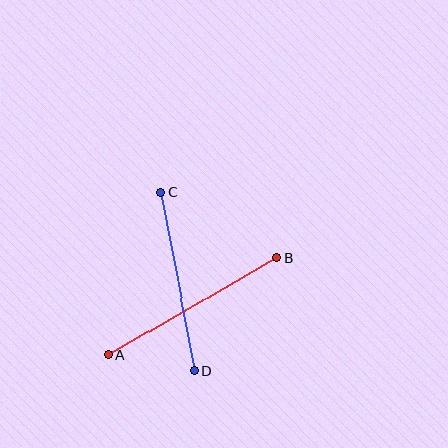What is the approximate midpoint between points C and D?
The midpoint is at approximately (178, 281) pixels.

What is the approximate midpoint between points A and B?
The midpoint is at approximately (192, 307) pixels.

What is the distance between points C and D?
The distance is approximately 182 pixels.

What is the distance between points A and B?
The distance is approximately 194 pixels.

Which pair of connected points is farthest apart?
Points A and B are farthest apart.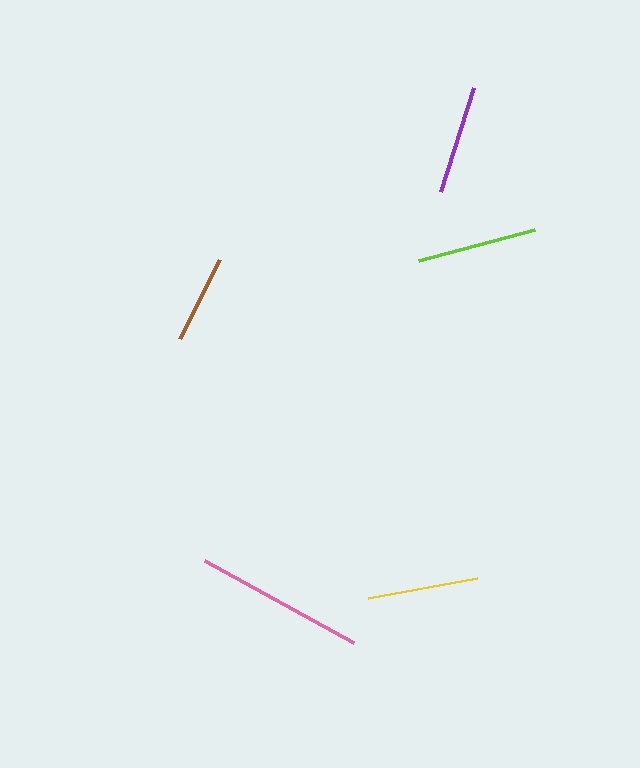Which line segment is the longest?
The pink line is the longest at approximately 171 pixels.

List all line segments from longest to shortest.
From longest to shortest: pink, lime, yellow, purple, brown.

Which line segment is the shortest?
The brown line is the shortest at approximately 88 pixels.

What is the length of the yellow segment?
The yellow segment is approximately 111 pixels long.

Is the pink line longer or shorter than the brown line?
The pink line is longer than the brown line.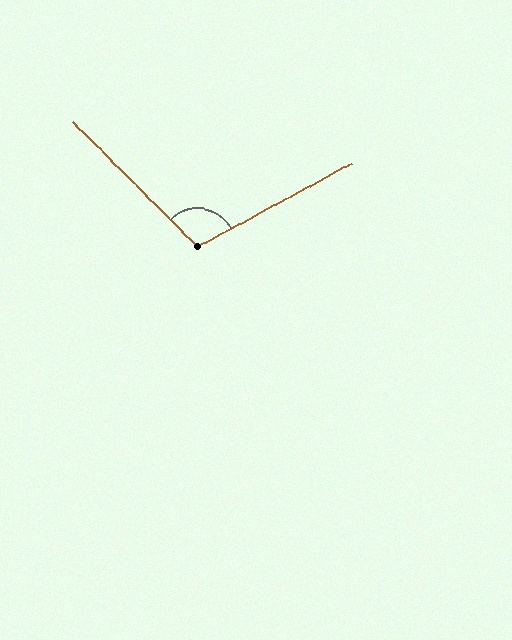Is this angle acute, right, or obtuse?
It is obtuse.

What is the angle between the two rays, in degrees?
Approximately 106 degrees.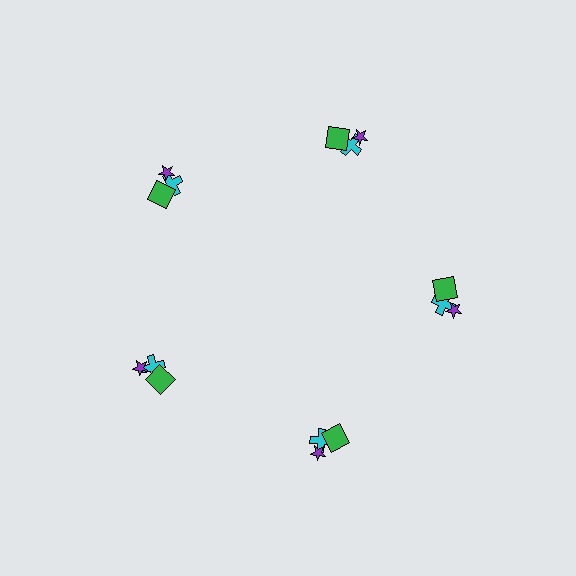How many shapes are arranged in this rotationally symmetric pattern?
There are 15 shapes, arranged in 5 groups of 3.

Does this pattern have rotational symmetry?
Yes, this pattern has 5-fold rotational symmetry. It looks the same after rotating 72 degrees around the center.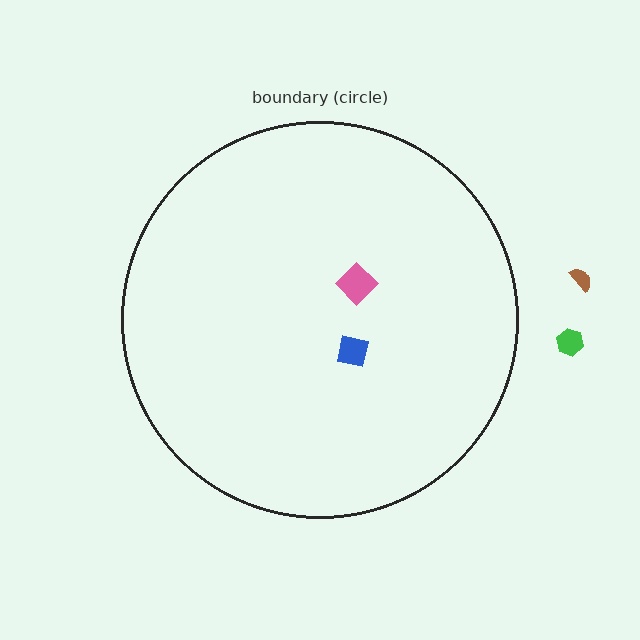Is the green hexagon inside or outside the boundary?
Outside.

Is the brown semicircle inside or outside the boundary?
Outside.